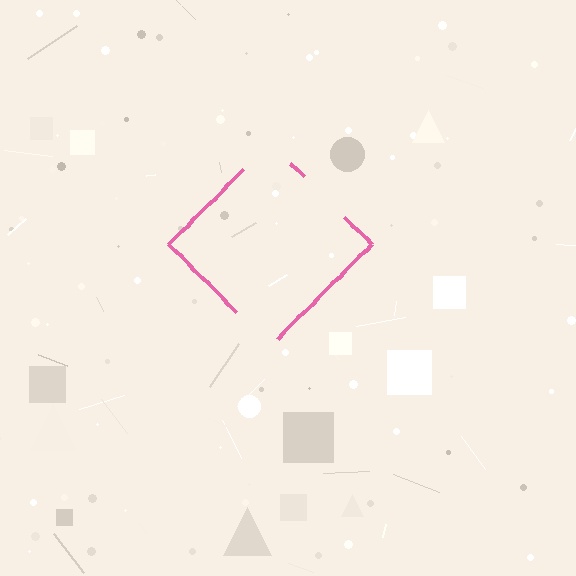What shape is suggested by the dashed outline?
The dashed outline suggests a diamond.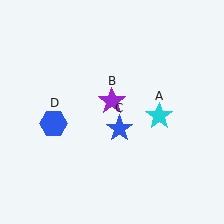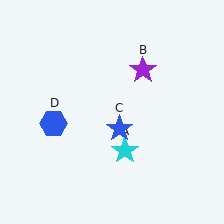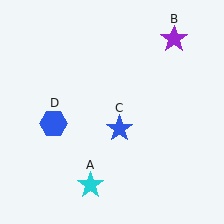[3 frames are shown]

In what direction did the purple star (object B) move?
The purple star (object B) moved up and to the right.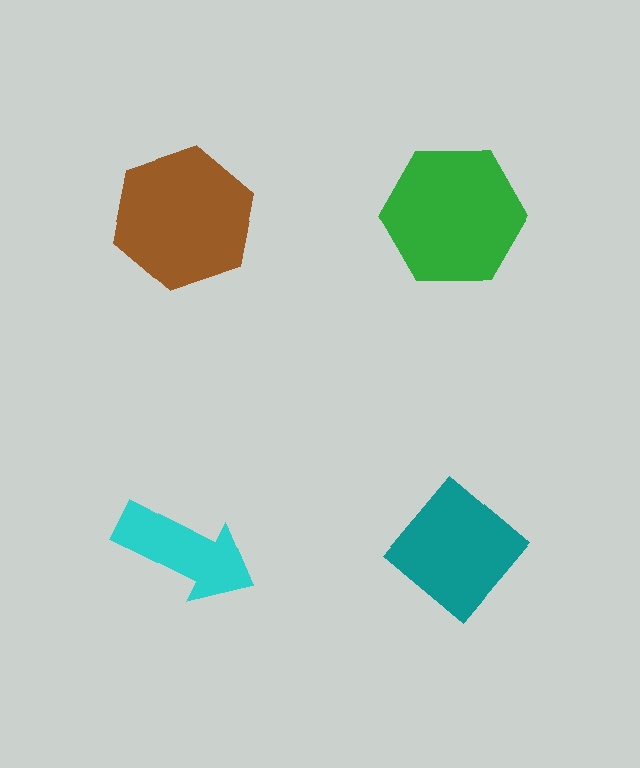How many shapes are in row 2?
2 shapes.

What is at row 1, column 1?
A brown hexagon.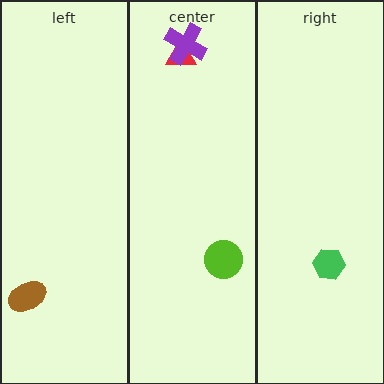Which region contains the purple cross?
The center region.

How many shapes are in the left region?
1.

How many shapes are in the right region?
1.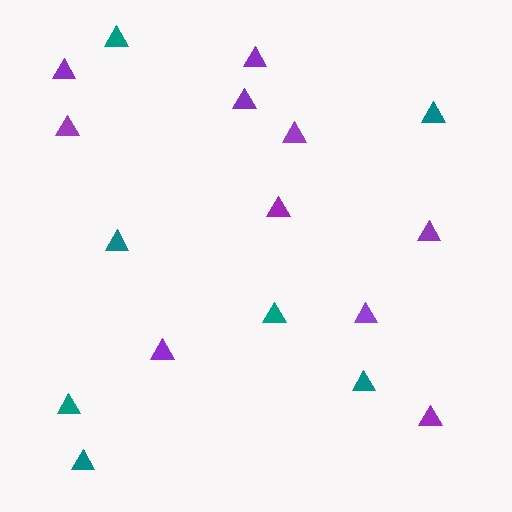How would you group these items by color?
There are 2 groups: one group of purple triangles (10) and one group of teal triangles (7).